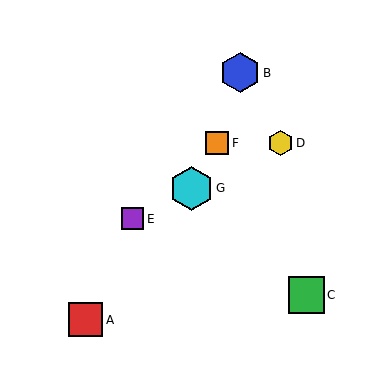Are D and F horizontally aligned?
Yes, both are at y≈143.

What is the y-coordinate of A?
Object A is at y≈320.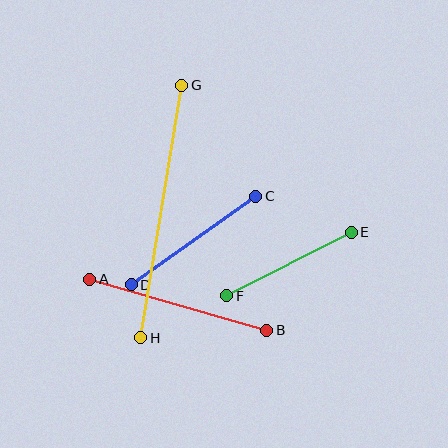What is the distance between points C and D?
The distance is approximately 152 pixels.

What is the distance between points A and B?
The distance is approximately 184 pixels.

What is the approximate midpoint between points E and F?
The midpoint is at approximately (289, 264) pixels.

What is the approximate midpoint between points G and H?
The midpoint is at approximately (161, 211) pixels.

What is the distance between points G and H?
The distance is approximately 256 pixels.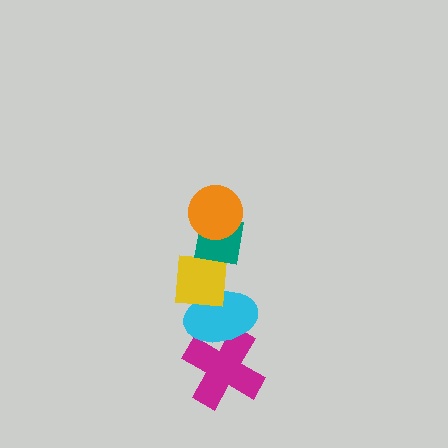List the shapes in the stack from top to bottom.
From top to bottom: the orange circle, the teal square, the yellow square, the cyan ellipse, the magenta cross.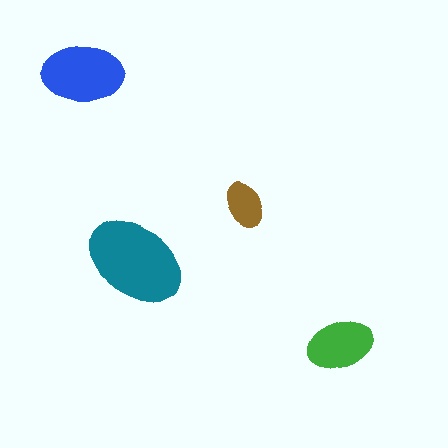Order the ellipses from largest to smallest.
the teal one, the blue one, the green one, the brown one.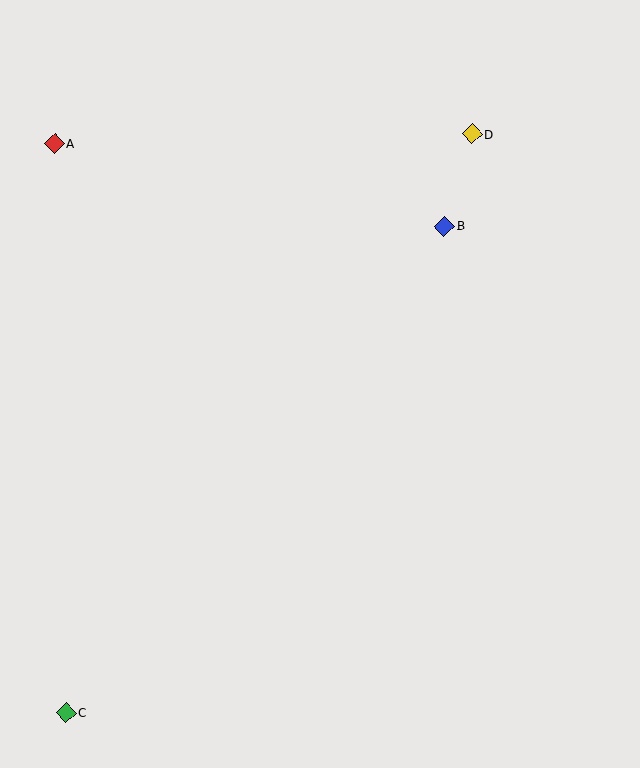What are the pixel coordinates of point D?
Point D is at (472, 134).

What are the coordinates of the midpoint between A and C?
The midpoint between A and C is at (60, 428).